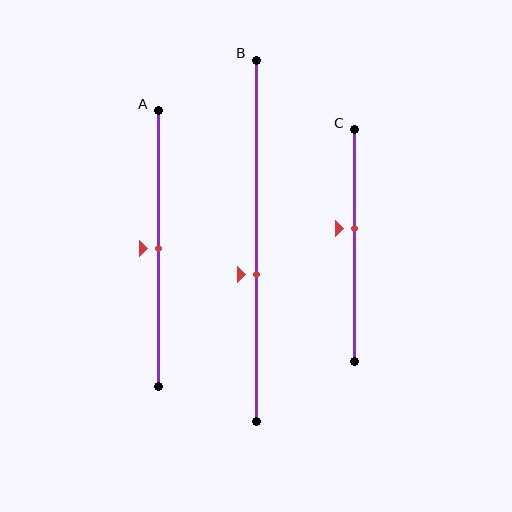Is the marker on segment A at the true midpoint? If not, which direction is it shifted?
Yes, the marker on segment A is at the true midpoint.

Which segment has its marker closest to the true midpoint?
Segment A has its marker closest to the true midpoint.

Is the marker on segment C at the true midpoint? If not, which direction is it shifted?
No, the marker on segment C is shifted upward by about 7% of the segment length.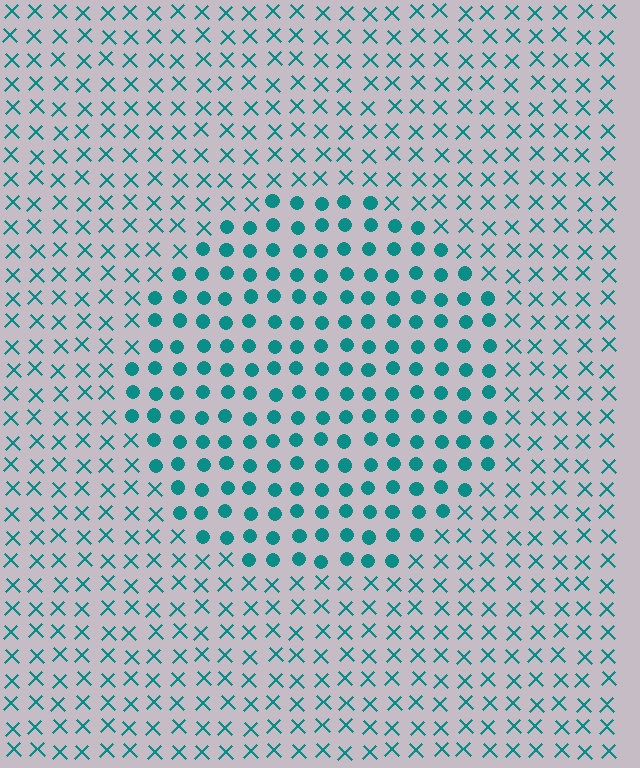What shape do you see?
I see a circle.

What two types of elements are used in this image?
The image uses circles inside the circle region and X marks outside it.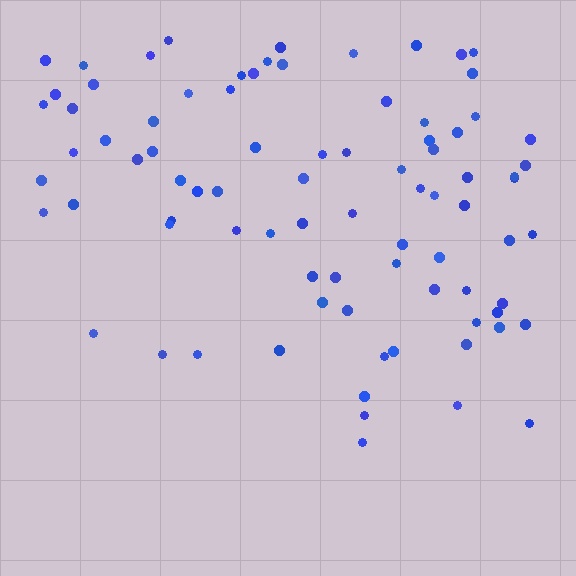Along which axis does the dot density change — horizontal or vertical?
Vertical.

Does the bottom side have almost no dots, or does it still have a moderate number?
Still a moderate number, just noticeably fewer than the top.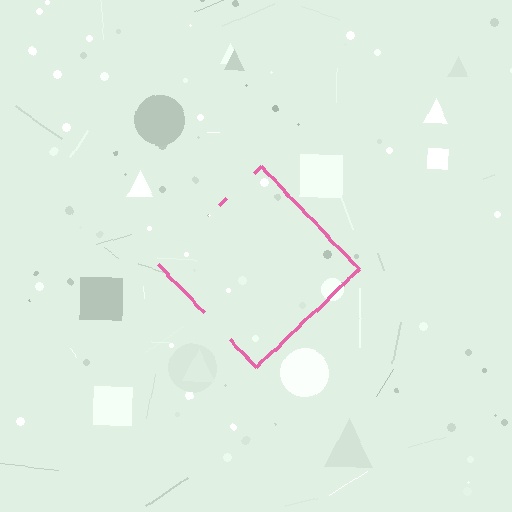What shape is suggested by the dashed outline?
The dashed outline suggests a diamond.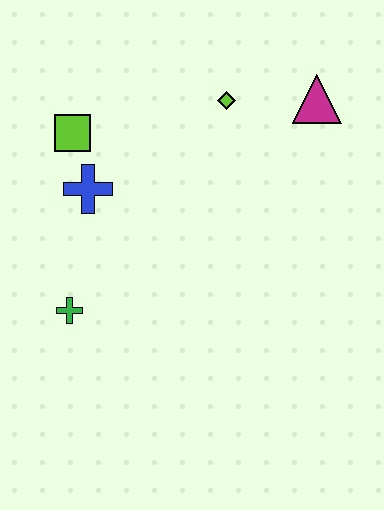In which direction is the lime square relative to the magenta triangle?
The lime square is to the left of the magenta triangle.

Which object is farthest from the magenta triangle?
The green cross is farthest from the magenta triangle.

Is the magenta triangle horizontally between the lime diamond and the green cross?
No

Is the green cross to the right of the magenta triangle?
No